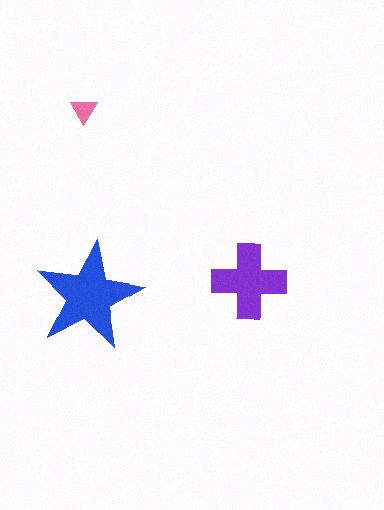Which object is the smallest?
The pink triangle.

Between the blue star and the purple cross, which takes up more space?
The blue star.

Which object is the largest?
The blue star.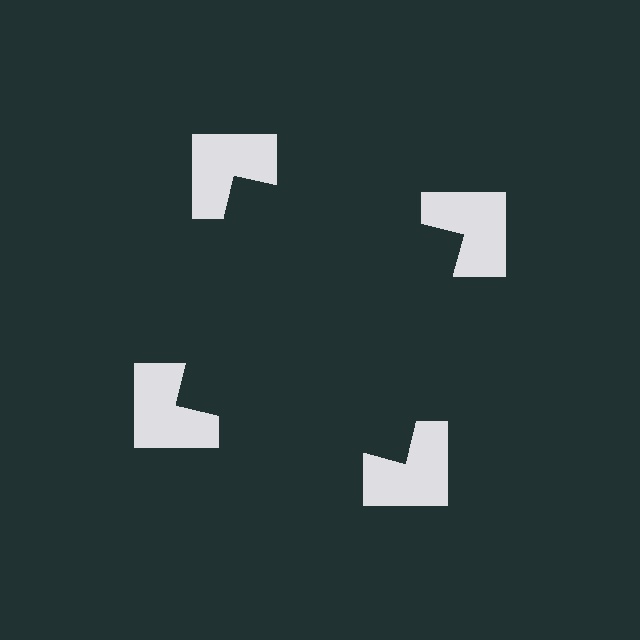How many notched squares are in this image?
There are 4 — one at each vertex of the illusory square.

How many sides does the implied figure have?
4 sides.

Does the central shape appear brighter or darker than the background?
It typically appears slightly darker than the background, even though no actual brightness change is drawn.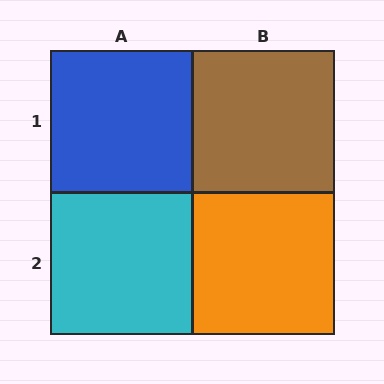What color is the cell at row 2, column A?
Cyan.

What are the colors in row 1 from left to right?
Blue, brown.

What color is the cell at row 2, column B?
Orange.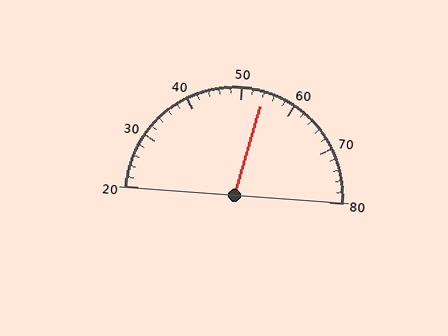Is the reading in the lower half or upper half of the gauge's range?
The reading is in the upper half of the range (20 to 80).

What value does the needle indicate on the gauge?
The needle indicates approximately 54.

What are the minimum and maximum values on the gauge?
The gauge ranges from 20 to 80.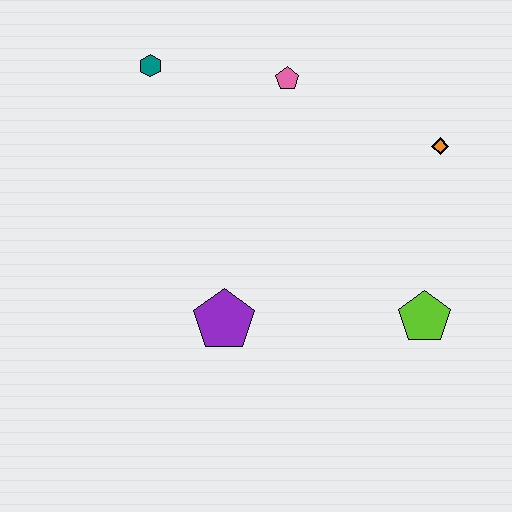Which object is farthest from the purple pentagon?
The orange diamond is farthest from the purple pentagon.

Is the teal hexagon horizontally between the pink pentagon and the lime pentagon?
No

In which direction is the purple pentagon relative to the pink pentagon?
The purple pentagon is below the pink pentagon.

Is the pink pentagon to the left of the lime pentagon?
Yes